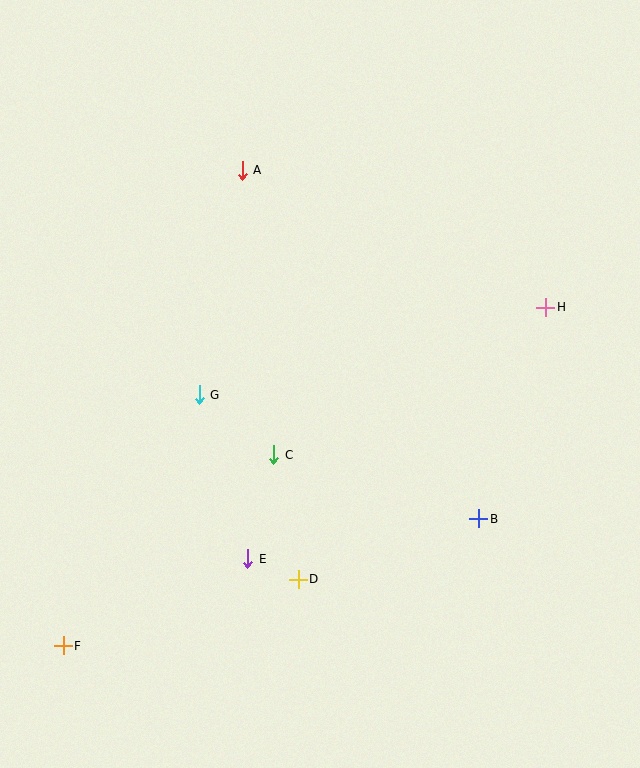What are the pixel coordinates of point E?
Point E is at (248, 559).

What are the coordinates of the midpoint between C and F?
The midpoint between C and F is at (169, 550).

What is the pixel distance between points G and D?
The distance between G and D is 209 pixels.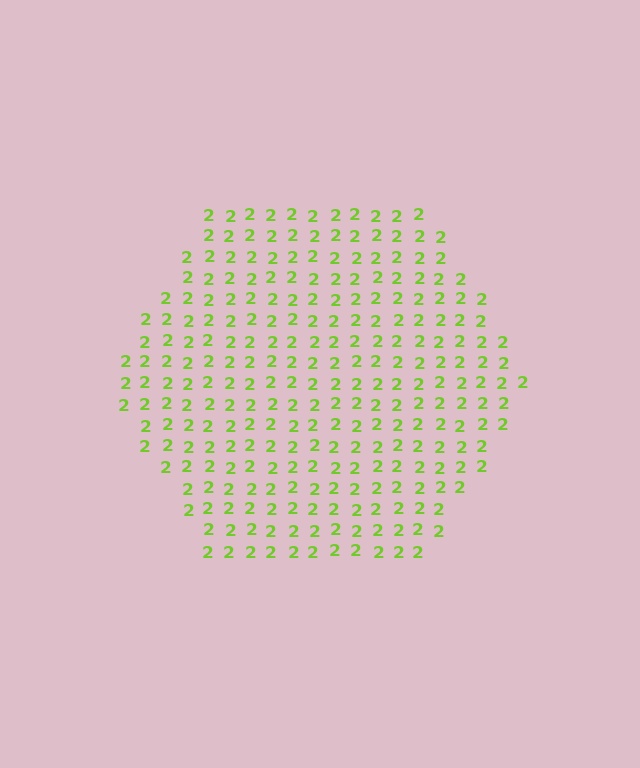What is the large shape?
The large shape is a hexagon.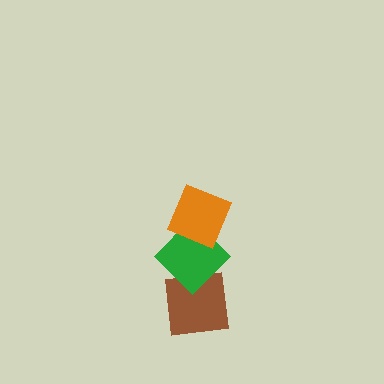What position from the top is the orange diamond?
The orange diamond is 1st from the top.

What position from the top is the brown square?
The brown square is 3rd from the top.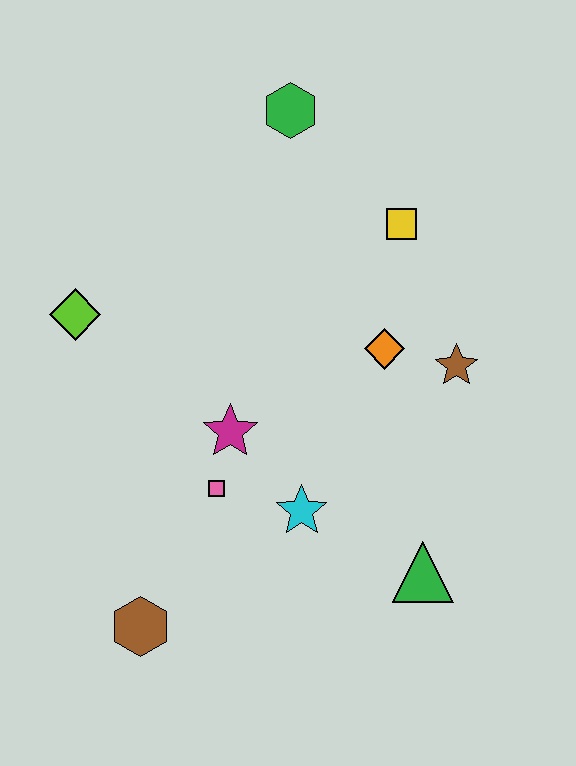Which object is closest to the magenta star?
The pink square is closest to the magenta star.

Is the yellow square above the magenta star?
Yes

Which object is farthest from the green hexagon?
The brown hexagon is farthest from the green hexagon.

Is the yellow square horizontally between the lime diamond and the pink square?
No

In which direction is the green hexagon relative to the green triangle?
The green hexagon is above the green triangle.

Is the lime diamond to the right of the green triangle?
No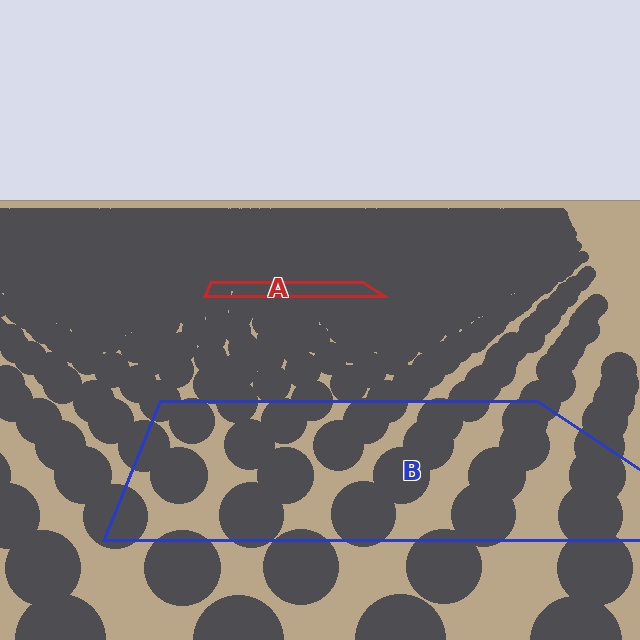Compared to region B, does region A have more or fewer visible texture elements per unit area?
Region A has more texture elements per unit area — they are packed more densely because it is farther away.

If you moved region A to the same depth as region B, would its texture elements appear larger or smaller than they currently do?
They would appear larger. At a closer depth, the same texture elements are projected at a bigger on-screen size.